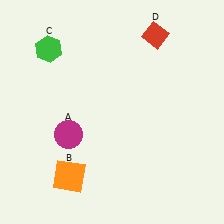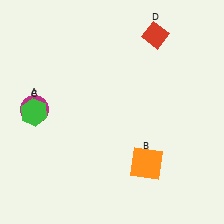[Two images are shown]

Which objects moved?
The objects that moved are: the magenta circle (A), the orange square (B), the green hexagon (C).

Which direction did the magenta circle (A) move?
The magenta circle (A) moved left.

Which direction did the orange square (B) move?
The orange square (B) moved right.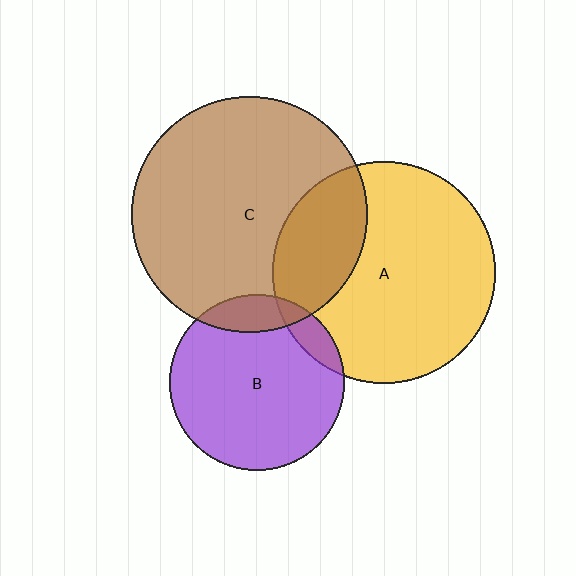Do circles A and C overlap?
Yes.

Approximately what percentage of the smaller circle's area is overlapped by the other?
Approximately 25%.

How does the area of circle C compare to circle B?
Approximately 1.8 times.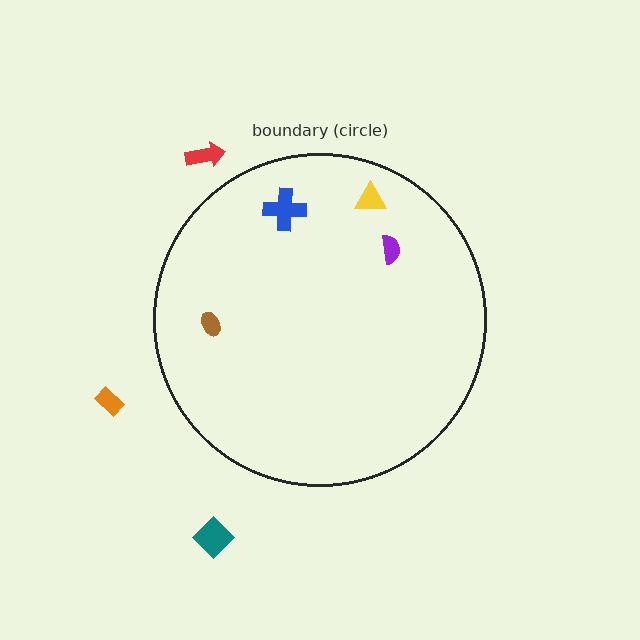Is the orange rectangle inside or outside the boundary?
Outside.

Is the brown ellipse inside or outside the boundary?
Inside.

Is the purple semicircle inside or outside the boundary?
Inside.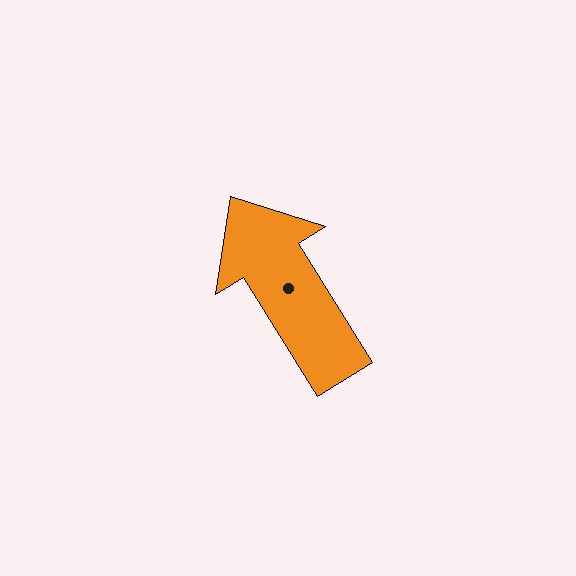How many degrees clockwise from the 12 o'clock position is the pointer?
Approximately 328 degrees.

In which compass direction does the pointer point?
Northwest.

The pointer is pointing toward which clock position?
Roughly 11 o'clock.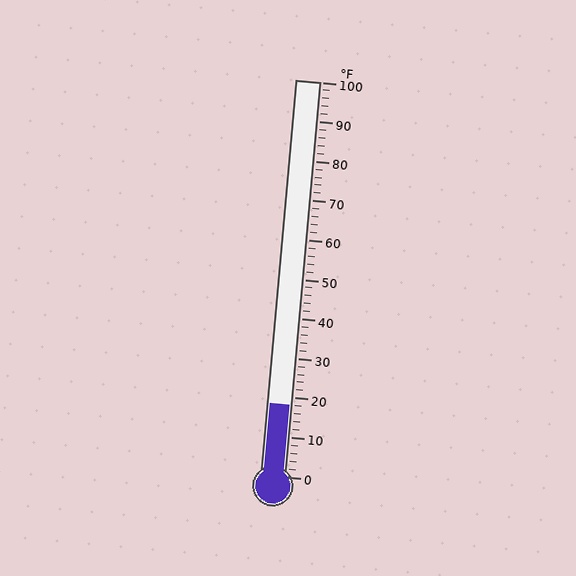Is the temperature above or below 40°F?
The temperature is below 40°F.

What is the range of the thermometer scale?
The thermometer scale ranges from 0°F to 100°F.